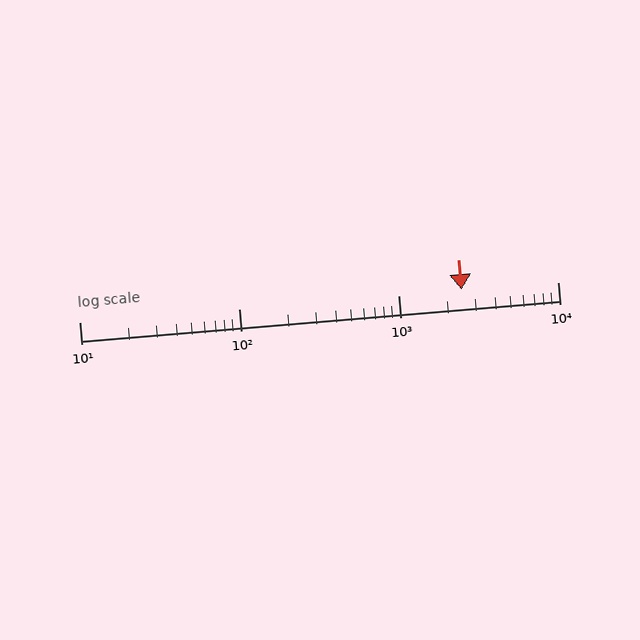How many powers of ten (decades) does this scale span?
The scale spans 3 decades, from 10 to 10000.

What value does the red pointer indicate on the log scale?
The pointer indicates approximately 2500.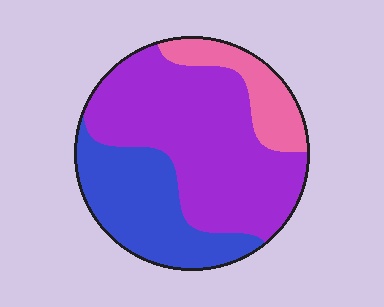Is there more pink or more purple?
Purple.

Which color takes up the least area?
Pink, at roughly 15%.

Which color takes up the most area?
Purple, at roughly 55%.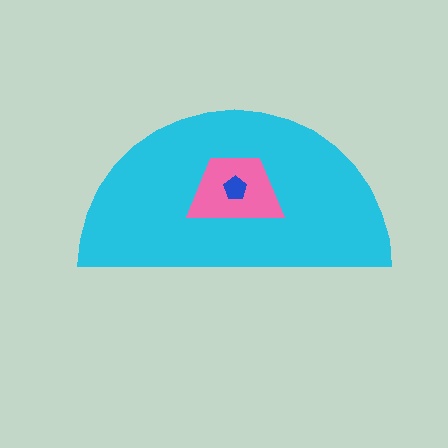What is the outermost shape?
The cyan semicircle.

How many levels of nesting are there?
3.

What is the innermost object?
The blue pentagon.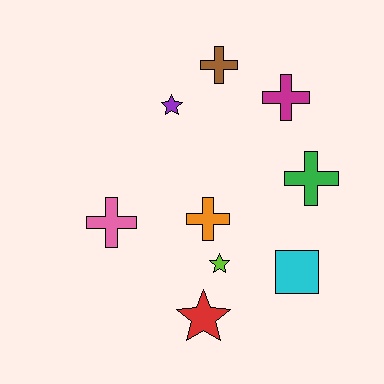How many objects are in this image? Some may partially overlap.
There are 9 objects.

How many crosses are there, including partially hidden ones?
There are 5 crosses.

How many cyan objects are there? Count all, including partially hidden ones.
There is 1 cyan object.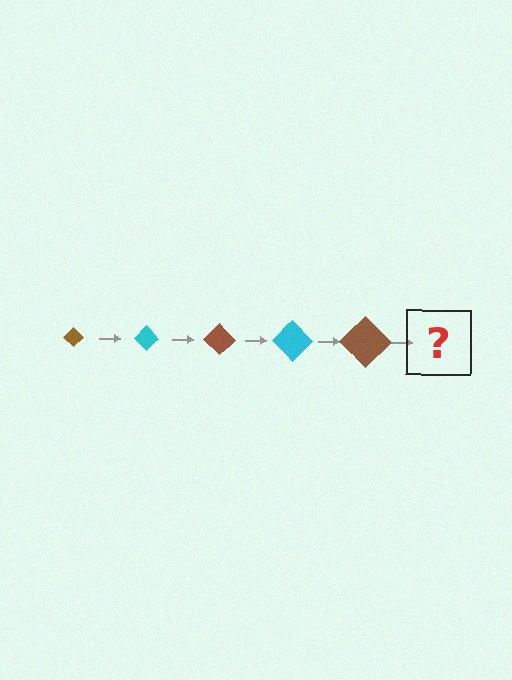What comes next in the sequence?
The next element should be a cyan diamond, larger than the previous one.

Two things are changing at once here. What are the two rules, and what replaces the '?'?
The two rules are that the diamond grows larger each step and the color cycles through brown and cyan. The '?' should be a cyan diamond, larger than the previous one.